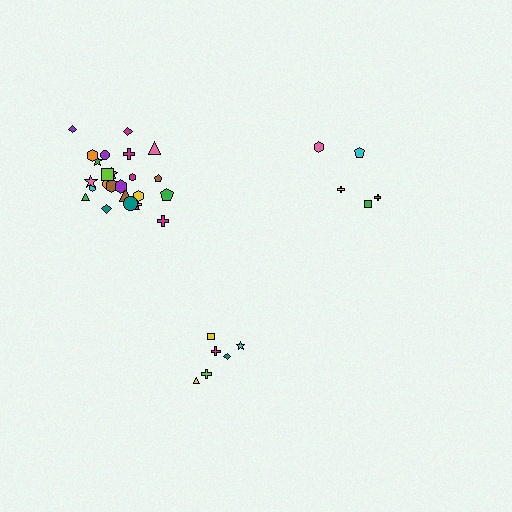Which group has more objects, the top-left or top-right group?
The top-left group.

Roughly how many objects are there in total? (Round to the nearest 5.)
Roughly 35 objects in total.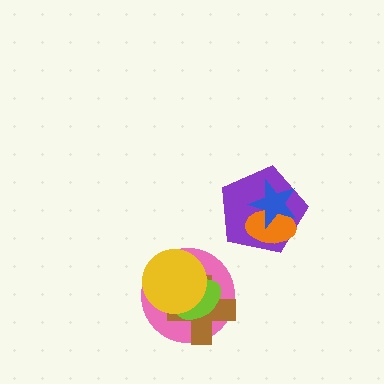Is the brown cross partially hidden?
Yes, it is partially covered by another shape.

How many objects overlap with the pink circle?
3 objects overlap with the pink circle.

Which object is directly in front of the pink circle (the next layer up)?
The brown cross is directly in front of the pink circle.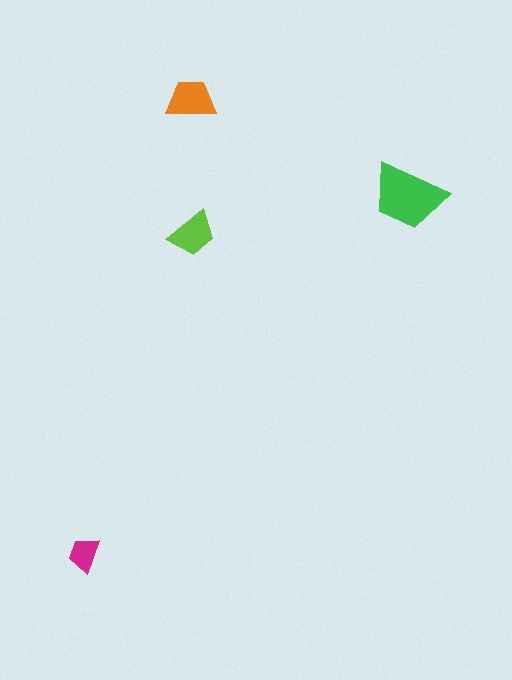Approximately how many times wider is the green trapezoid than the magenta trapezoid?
About 2 times wider.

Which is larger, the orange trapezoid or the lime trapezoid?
The orange one.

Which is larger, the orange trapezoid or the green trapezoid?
The green one.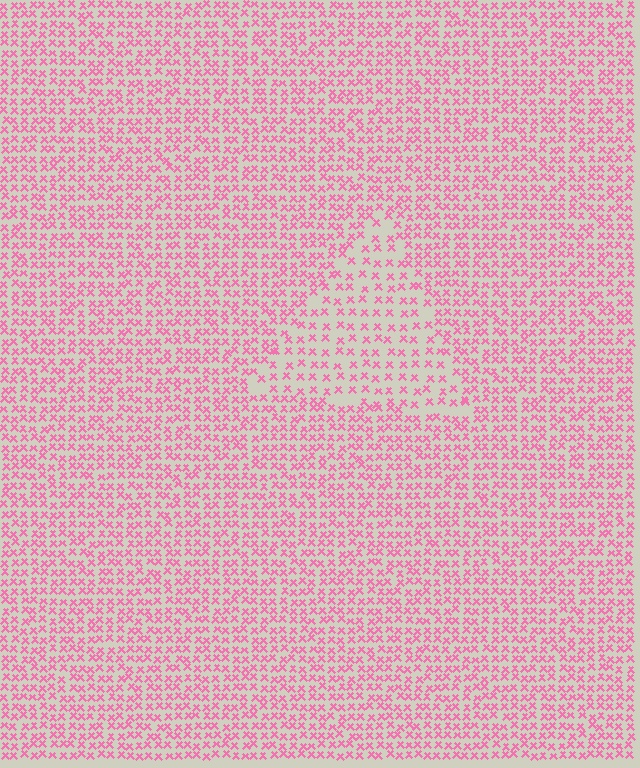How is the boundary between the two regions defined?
The boundary is defined by a change in element density (approximately 1.8x ratio). All elements are the same color, size, and shape.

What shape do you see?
I see a triangle.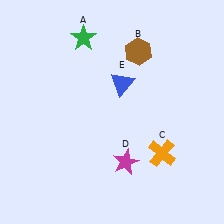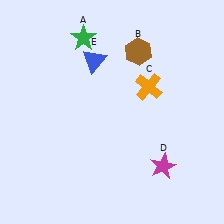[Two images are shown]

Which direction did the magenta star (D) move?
The magenta star (D) moved right.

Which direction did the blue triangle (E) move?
The blue triangle (E) moved left.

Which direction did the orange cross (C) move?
The orange cross (C) moved up.